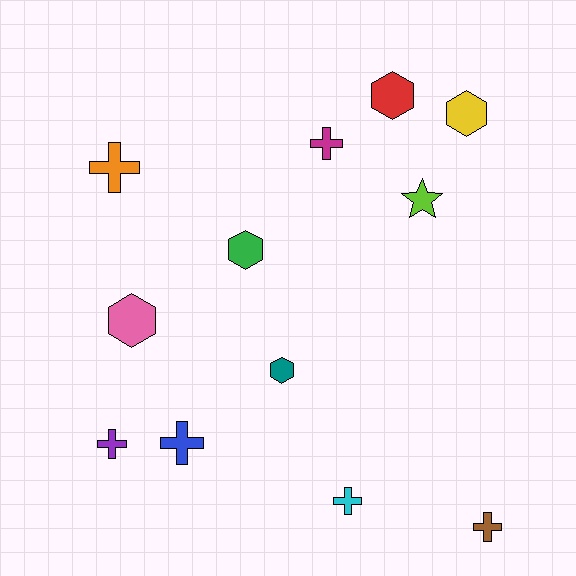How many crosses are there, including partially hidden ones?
There are 6 crosses.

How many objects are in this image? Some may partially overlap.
There are 12 objects.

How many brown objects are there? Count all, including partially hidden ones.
There is 1 brown object.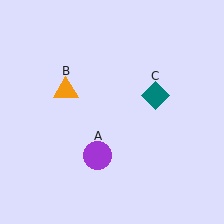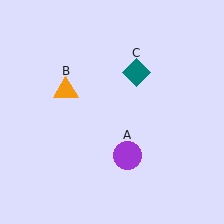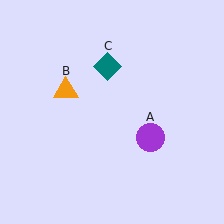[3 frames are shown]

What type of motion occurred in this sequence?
The purple circle (object A), teal diamond (object C) rotated counterclockwise around the center of the scene.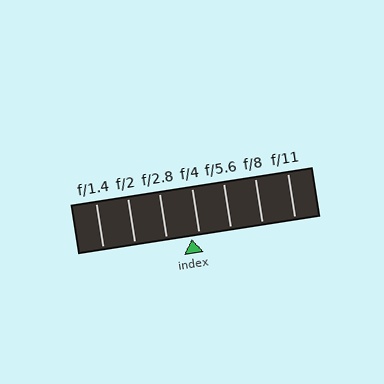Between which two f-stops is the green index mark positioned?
The index mark is between f/2.8 and f/4.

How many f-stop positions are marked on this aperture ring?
There are 7 f-stop positions marked.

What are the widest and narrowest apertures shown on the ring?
The widest aperture shown is f/1.4 and the narrowest is f/11.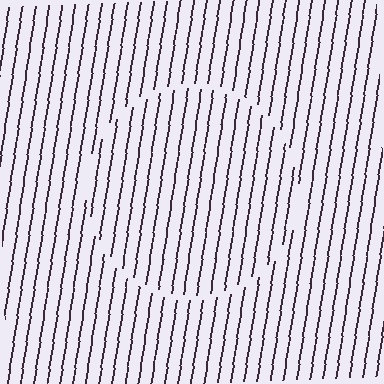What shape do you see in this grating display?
An illusory circle. The interior of the shape contains the same grating, shifted by half a period — the contour is defined by the phase discontinuity where line-ends from the inner and outer gratings abut.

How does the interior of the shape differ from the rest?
The interior of the shape contains the same grating, shifted by half a period — the contour is defined by the phase discontinuity where line-ends from the inner and outer gratings abut.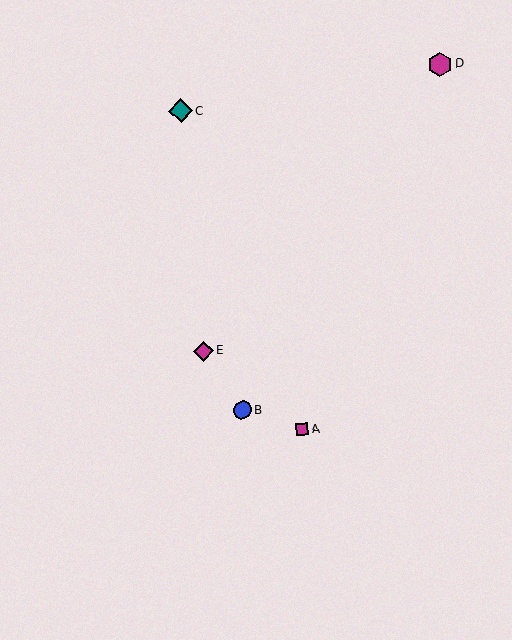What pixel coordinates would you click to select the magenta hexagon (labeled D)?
Click at (440, 65) to select the magenta hexagon D.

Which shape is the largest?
The magenta hexagon (labeled D) is the largest.